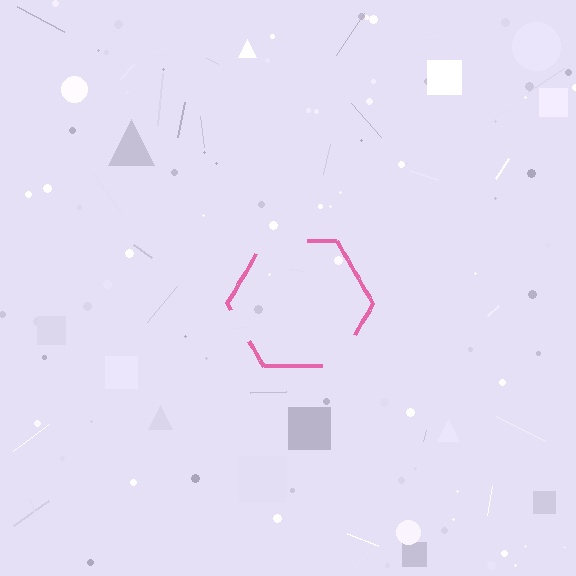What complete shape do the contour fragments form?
The contour fragments form a hexagon.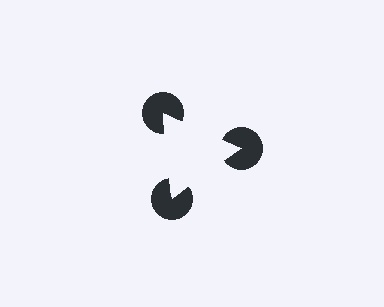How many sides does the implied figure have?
3 sides.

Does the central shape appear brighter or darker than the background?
It typically appears slightly brighter than the background, even though no actual brightness change is drawn.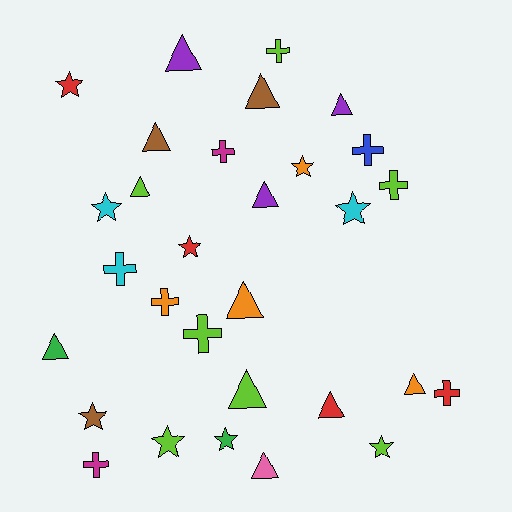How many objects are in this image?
There are 30 objects.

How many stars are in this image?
There are 9 stars.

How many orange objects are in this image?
There are 4 orange objects.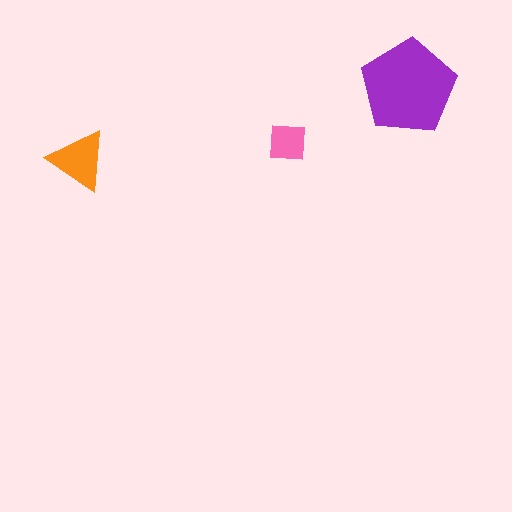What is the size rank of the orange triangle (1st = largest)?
2nd.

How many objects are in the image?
There are 3 objects in the image.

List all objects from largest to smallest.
The purple pentagon, the orange triangle, the pink square.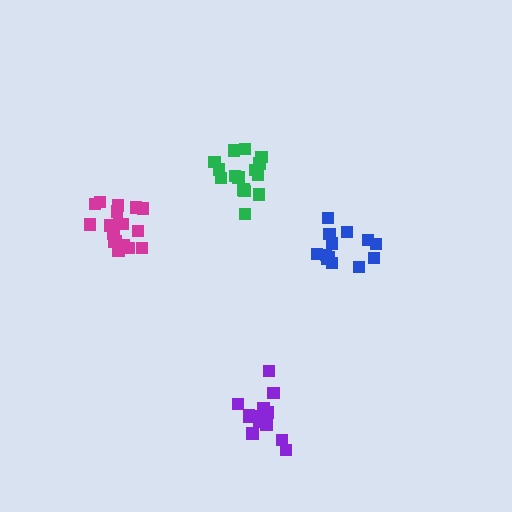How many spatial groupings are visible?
There are 4 spatial groupings.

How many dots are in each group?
Group 1: 15 dots, Group 2: 13 dots, Group 3: 13 dots, Group 4: 18 dots (59 total).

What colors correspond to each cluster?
The clusters are colored: green, blue, purple, magenta.